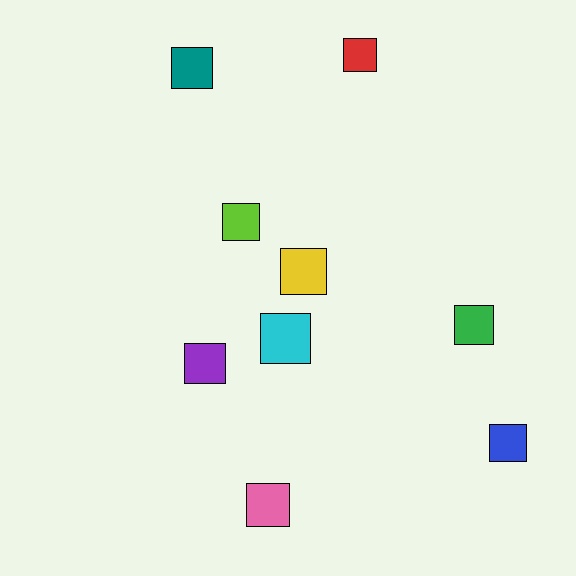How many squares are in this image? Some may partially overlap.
There are 9 squares.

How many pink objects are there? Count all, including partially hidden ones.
There is 1 pink object.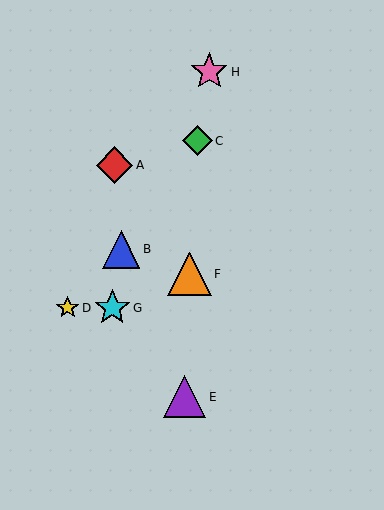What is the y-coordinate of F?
Object F is at y≈274.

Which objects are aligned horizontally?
Objects D, G are aligned horizontally.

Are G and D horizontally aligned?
Yes, both are at y≈308.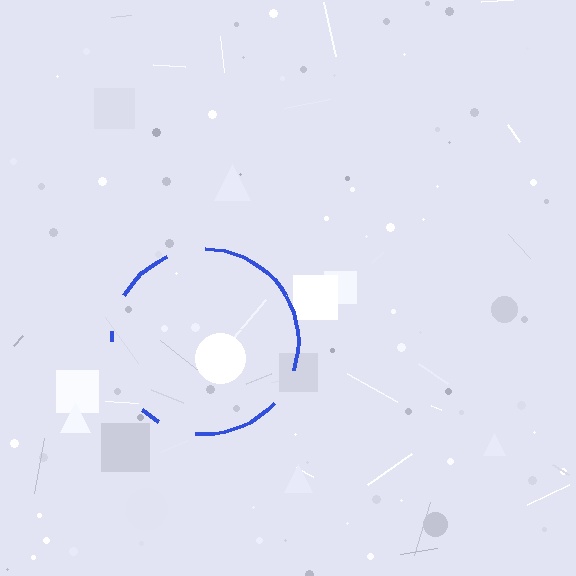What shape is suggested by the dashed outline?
The dashed outline suggests a circle.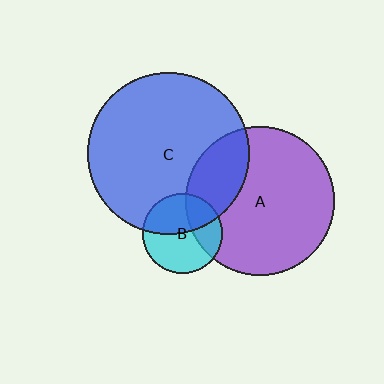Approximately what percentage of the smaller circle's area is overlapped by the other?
Approximately 45%.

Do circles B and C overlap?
Yes.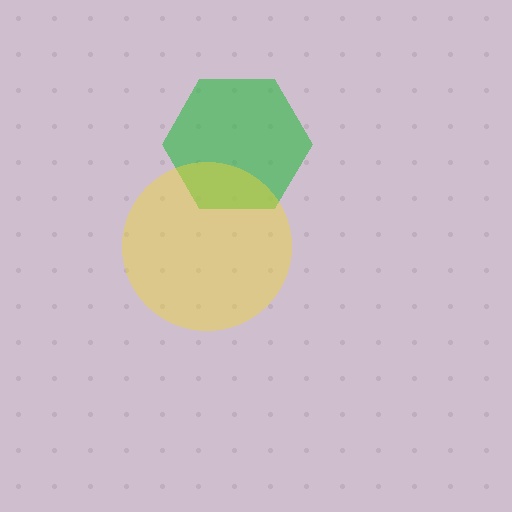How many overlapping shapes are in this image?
There are 2 overlapping shapes in the image.